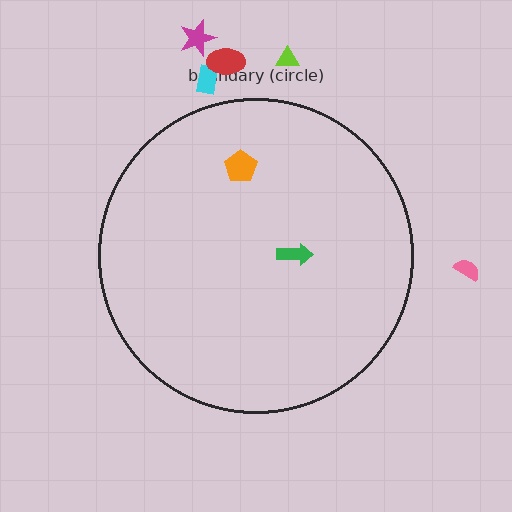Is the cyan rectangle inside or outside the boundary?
Outside.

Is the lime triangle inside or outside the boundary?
Outside.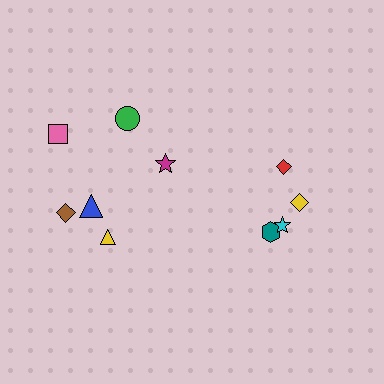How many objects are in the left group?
There are 6 objects.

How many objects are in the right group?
There are 4 objects.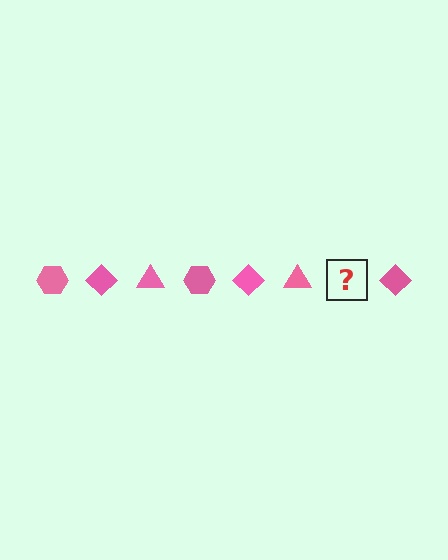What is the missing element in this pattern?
The missing element is a pink hexagon.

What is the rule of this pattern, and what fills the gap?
The rule is that the pattern cycles through hexagon, diamond, triangle shapes in pink. The gap should be filled with a pink hexagon.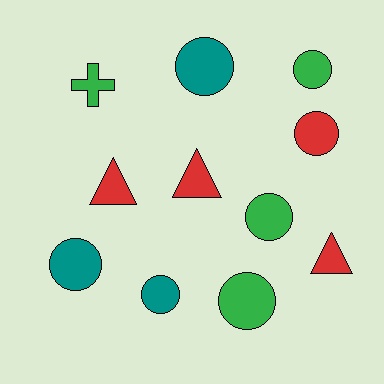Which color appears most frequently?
Green, with 4 objects.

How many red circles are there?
There is 1 red circle.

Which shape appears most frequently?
Circle, with 7 objects.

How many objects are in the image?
There are 11 objects.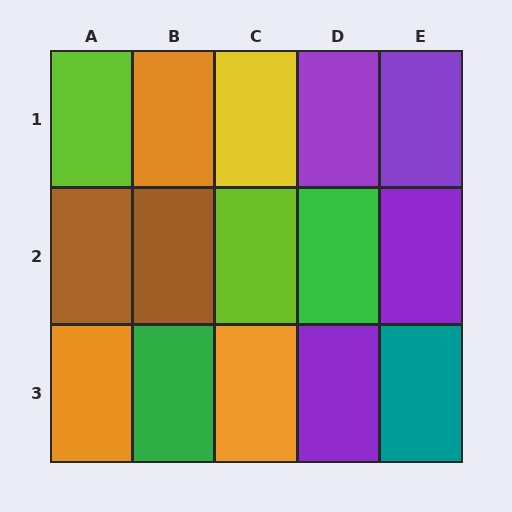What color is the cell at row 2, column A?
Brown.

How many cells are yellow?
1 cell is yellow.